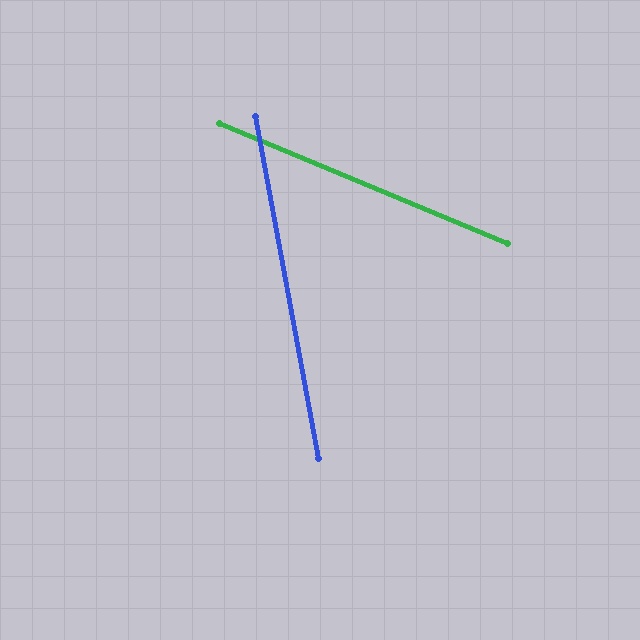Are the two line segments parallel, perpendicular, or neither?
Neither parallel nor perpendicular — they differ by about 57°.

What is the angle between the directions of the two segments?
Approximately 57 degrees.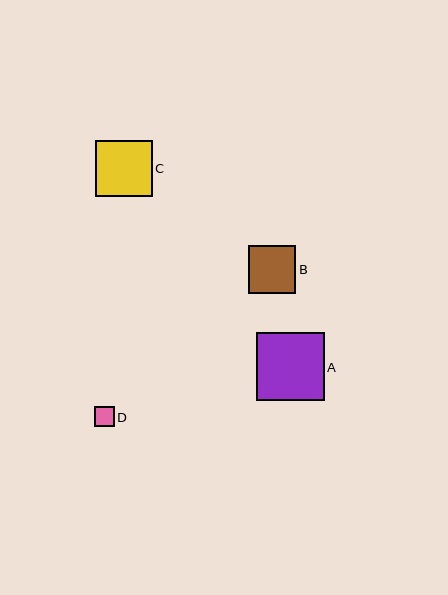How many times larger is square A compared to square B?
Square A is approximately 1.4 times the size of square B.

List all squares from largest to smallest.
From largest to smallest: A, C, B, D.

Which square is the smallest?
Square D is the smallest with a size of approximately 20 pixels.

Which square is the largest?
Square A is the largest with a size of approximately 68 pixels.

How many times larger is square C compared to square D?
Square C is approximately 2.8 times the size of square D.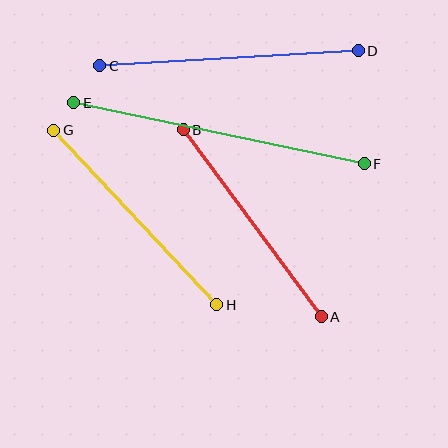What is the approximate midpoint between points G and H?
The midpoint is at approximately (135, 218) pixels.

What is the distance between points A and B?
The distance is approximately 232 pixels.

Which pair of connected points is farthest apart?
Points E and F are farthest apart.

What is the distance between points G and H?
The distance is approximately 239 pixels.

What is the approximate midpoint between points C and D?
The midpoint is at approximately (229, 58) pixels.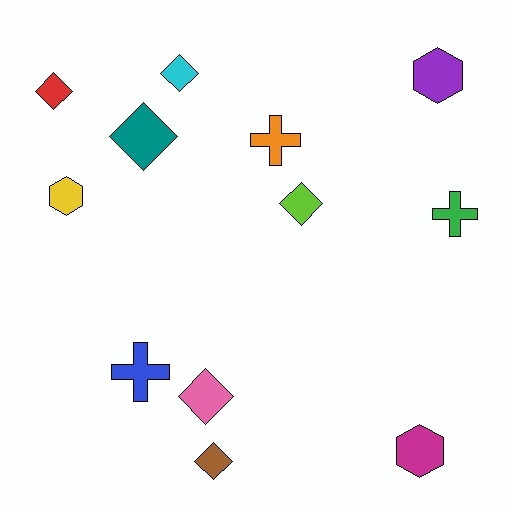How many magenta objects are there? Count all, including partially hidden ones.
There is 1 magenta object.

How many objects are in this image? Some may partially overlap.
There are 12 objects.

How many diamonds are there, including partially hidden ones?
There are 6 diamonds.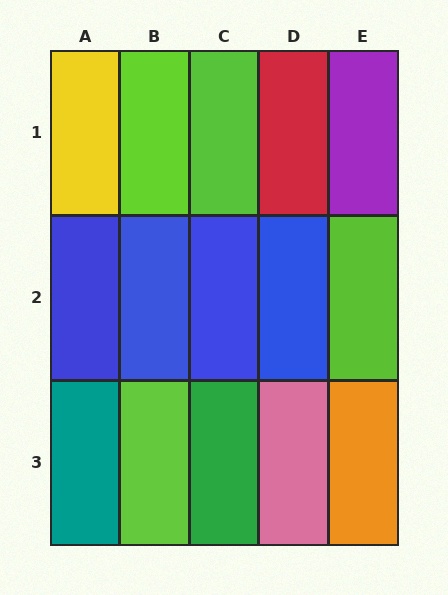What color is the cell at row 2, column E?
Lime.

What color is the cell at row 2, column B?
Blue.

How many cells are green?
1 cell is green.